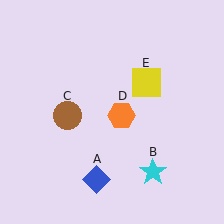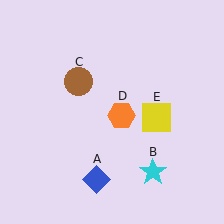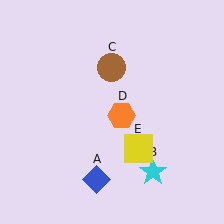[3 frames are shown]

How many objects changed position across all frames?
2 objects changed position: brown circle (object C), yellow square (object E).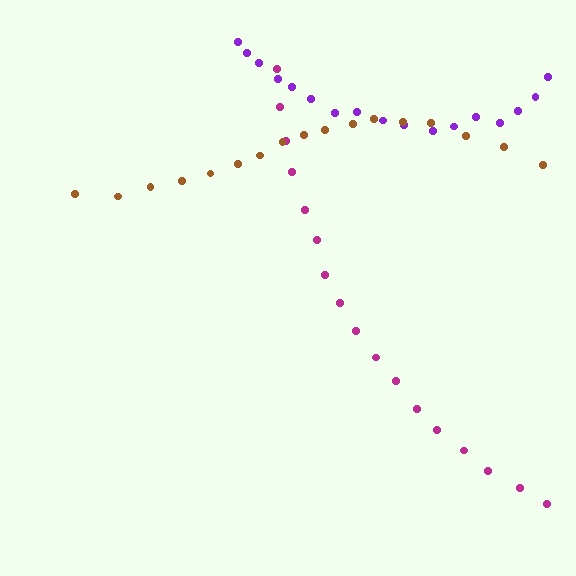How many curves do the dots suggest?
There are 3 distinct paths.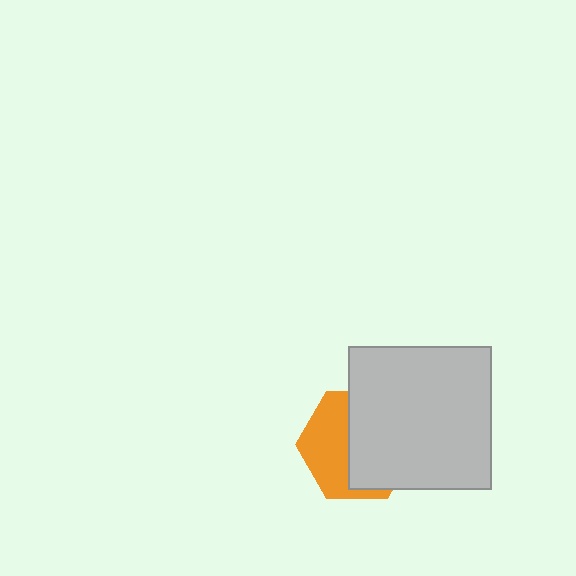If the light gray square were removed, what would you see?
You would see the complete orange hexagon.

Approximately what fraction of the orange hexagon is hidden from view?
Roughly 56% of the orange hexagon is hidden behind the light gray square.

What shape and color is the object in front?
The object in front is a light gray square.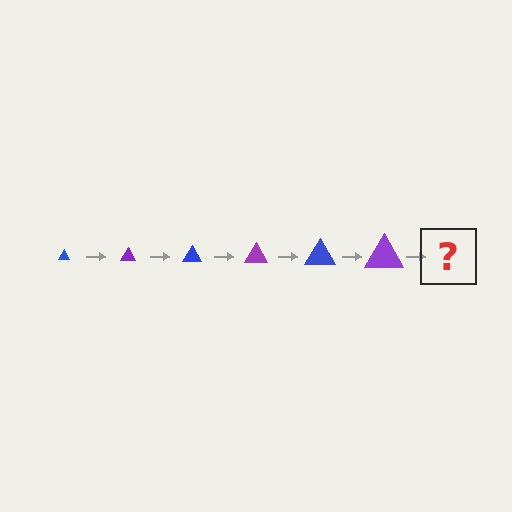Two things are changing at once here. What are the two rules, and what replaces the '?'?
The two rules are that the triangle grows larger each step and the color cycles through blue and purple. The '?' should be a blue triangle, larger than the previous one.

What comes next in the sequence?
The next element should be a blue triangle, larger than the previous one.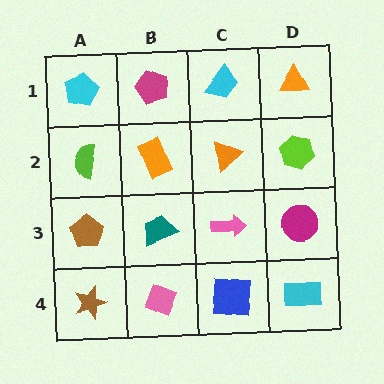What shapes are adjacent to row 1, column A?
A lime semicircle (row 2, column A), a magenta pentagon (row 1, column B).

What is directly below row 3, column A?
A brown star.